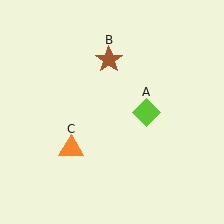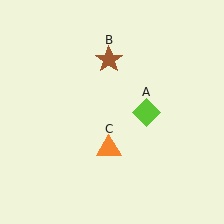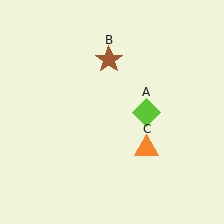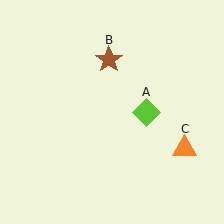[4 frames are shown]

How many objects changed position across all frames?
1 object changed position: orange triangle (object C).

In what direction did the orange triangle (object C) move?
The orange triangle (object C) moved right.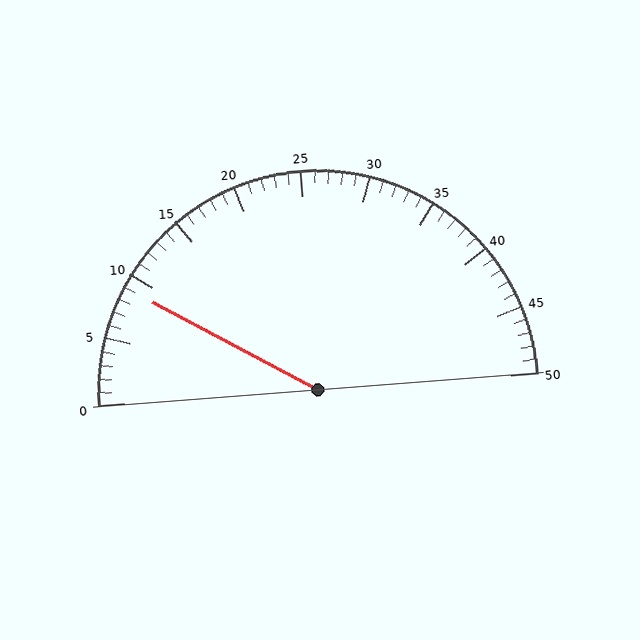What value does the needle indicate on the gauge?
The needle indicates approximately 9.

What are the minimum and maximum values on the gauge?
The gauge ranges from 0 to 50.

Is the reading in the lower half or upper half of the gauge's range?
The reading is in the lower half of the range (0 to 50).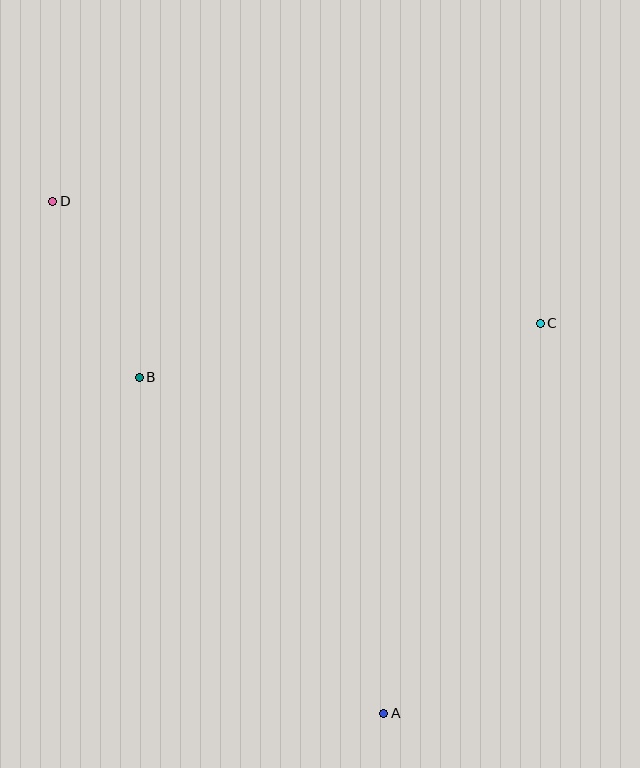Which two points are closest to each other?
Points B and D are closest to each other.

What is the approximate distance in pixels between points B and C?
The distance between B and C is approximately 404 pixels.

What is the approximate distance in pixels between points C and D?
The distance between C and D is approximately 502 pixels.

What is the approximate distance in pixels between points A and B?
The distance between A and B is approximately 415 pixels.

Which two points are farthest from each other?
Points A and D are farthest from each other.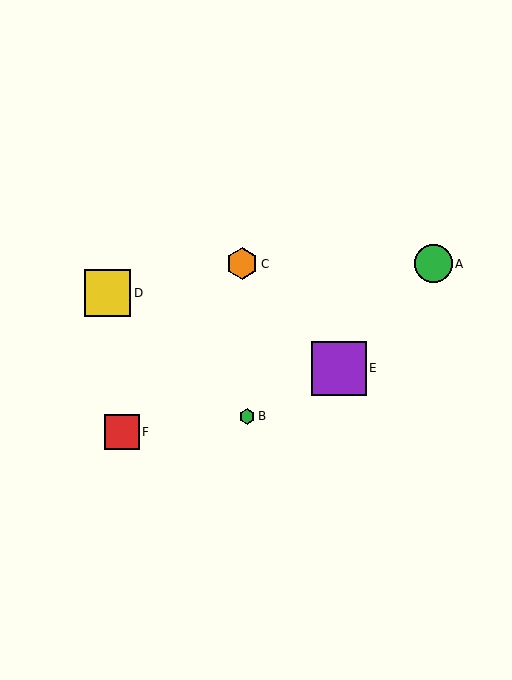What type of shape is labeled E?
Shape E is a purple square.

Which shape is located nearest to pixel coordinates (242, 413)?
The green hexagon (labeled B) at (247, 416) is nearest to that location.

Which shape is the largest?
The purple square (labeled E) is the largest.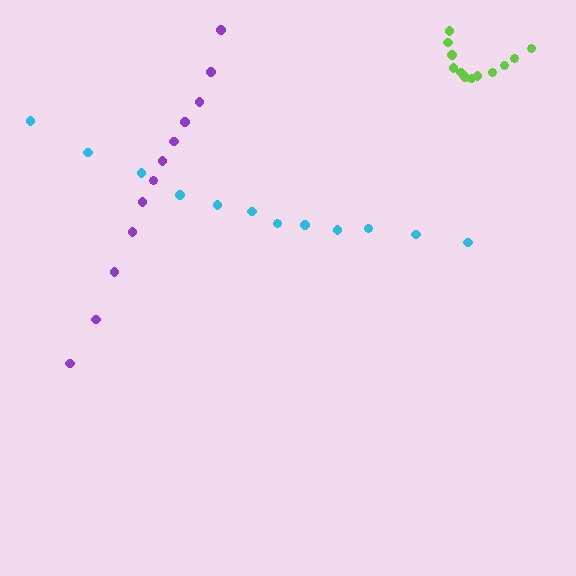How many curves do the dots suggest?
There are 3 distinct paths.